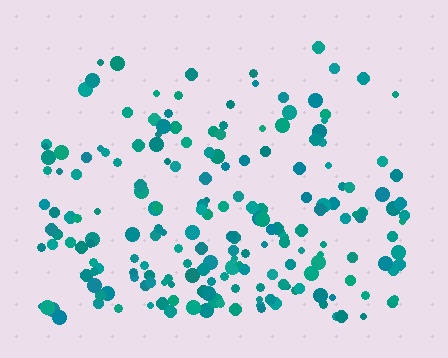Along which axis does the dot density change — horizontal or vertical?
Vertical.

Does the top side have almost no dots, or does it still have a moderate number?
Still a moderate number, just noticeably fewer than the bottom.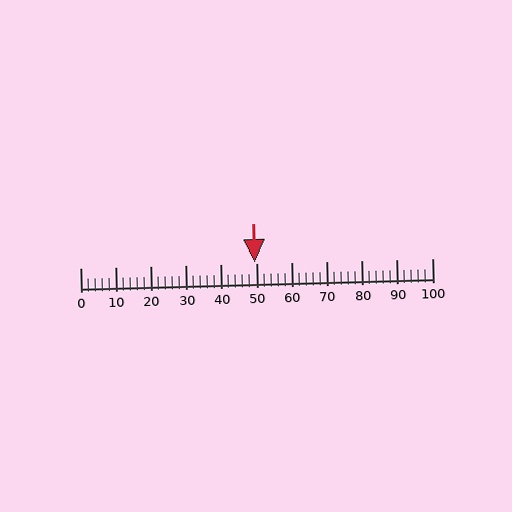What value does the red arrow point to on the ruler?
The red arrow points to approximately 50.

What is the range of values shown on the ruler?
The ruler shows values from 0 to 100.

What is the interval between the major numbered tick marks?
The major tick marks are spaced 10 units apart.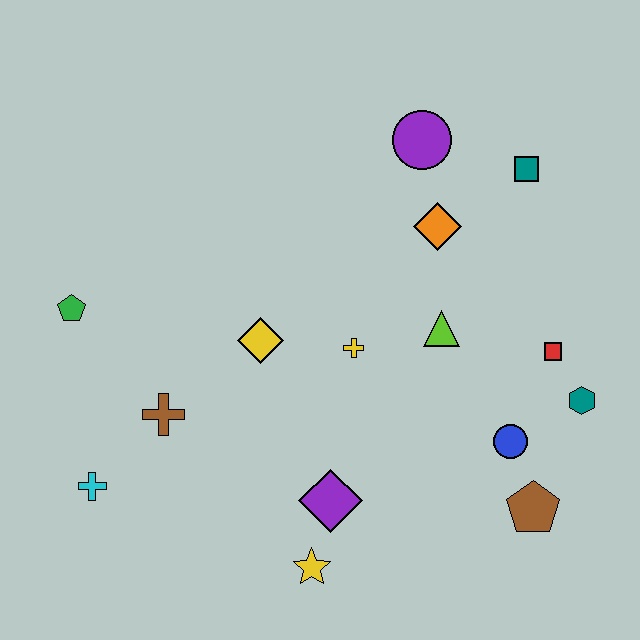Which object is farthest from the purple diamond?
The teal square is farthest from the purple diamond.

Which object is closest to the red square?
The teal hexagon is closest to the red square.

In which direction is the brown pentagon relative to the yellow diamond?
The brown pentagon is to the right of the yellow diamond.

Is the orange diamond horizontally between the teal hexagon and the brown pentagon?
No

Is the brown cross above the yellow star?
Yes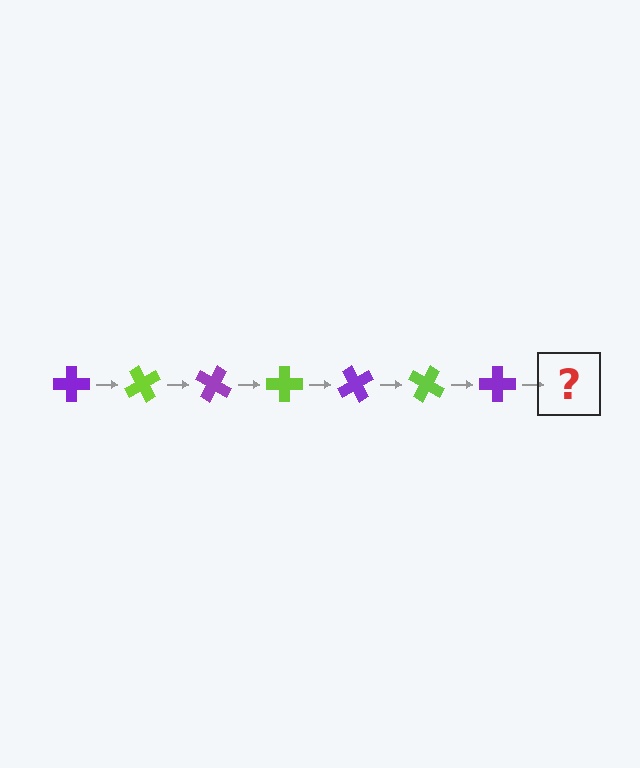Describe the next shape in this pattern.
It should be a lime cross, rotated 420 degrees from the start.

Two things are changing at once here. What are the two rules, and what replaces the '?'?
The two rules are that it rotates 60 degrees each step and the color cycles through purple and lime. The '?' should be a lime cross, rotated 420 degrees from the start.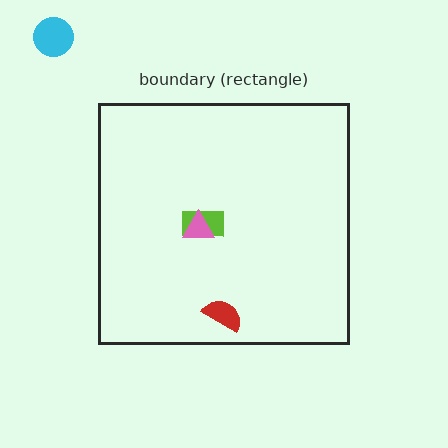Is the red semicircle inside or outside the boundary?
Inside.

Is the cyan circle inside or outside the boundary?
Outside.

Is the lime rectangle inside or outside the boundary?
Inside.